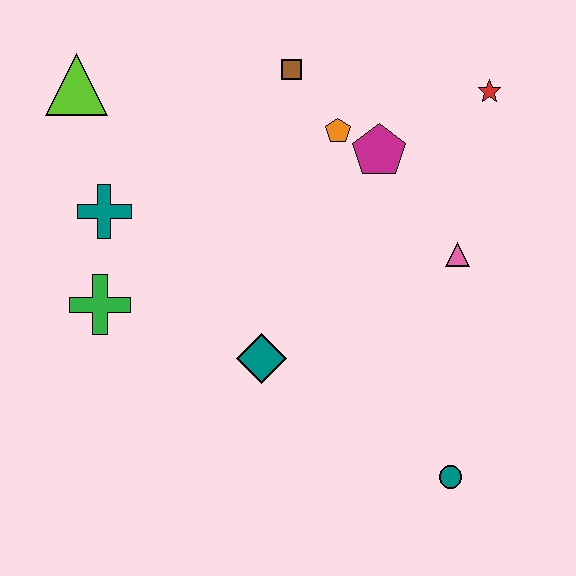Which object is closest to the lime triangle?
The teal cross is closest to the lime triangle.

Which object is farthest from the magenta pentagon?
The teal circle is farthest from the magenta pentagon.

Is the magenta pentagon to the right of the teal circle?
No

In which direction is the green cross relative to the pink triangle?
The green cross is to the left of the pink triangle.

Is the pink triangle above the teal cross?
No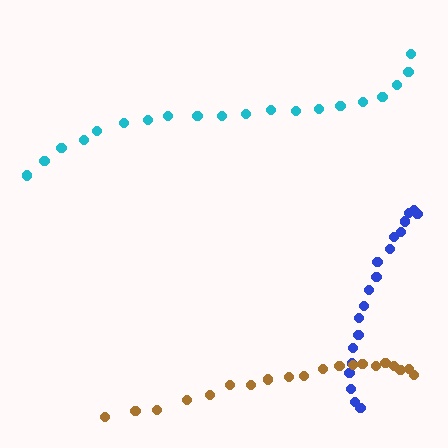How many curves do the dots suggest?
There are 3 distinct paths.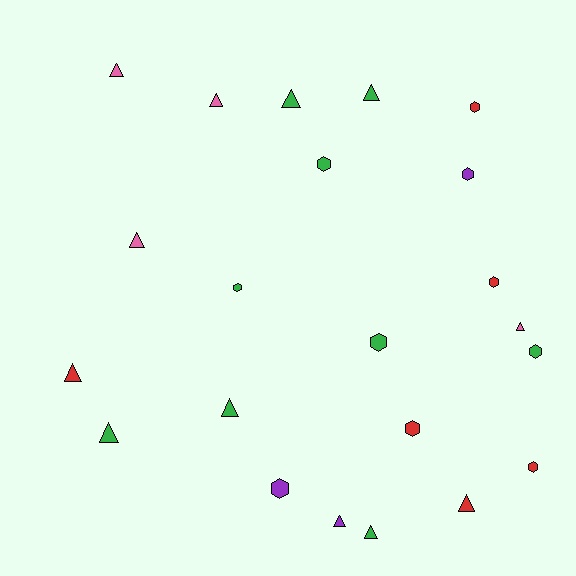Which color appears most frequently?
Green, with 9 objects.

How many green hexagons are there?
There are 4 green hexagons.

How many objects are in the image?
There are 22 objects.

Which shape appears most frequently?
Triangle, with 12 objects.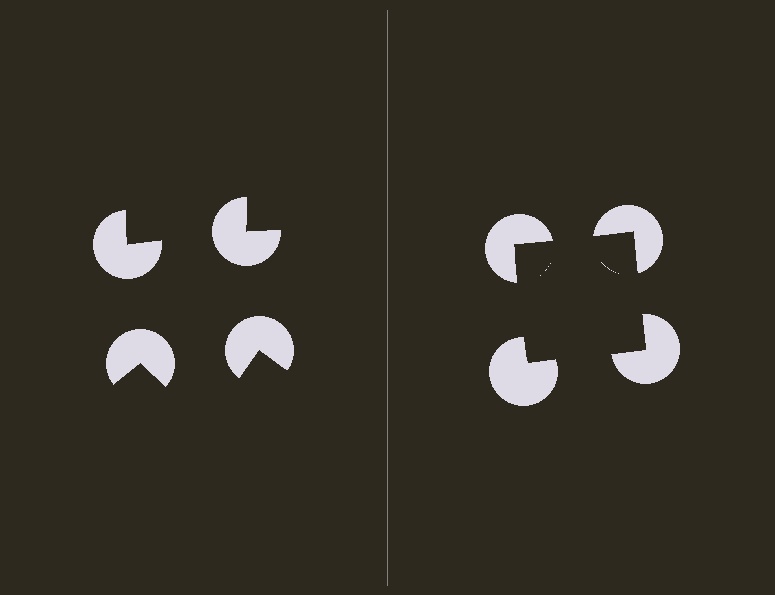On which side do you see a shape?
An illusory square appears on the right side. On the left side the wedge cuts are rotated, so no coherent shape forms.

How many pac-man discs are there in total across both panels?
8 — 4 on each side.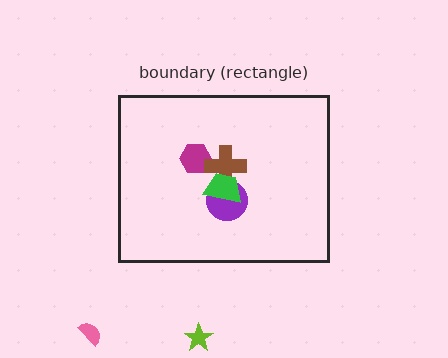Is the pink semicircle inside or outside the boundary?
Outside.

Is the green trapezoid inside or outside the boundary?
Inside.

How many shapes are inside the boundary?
4 inside, 2 outside.